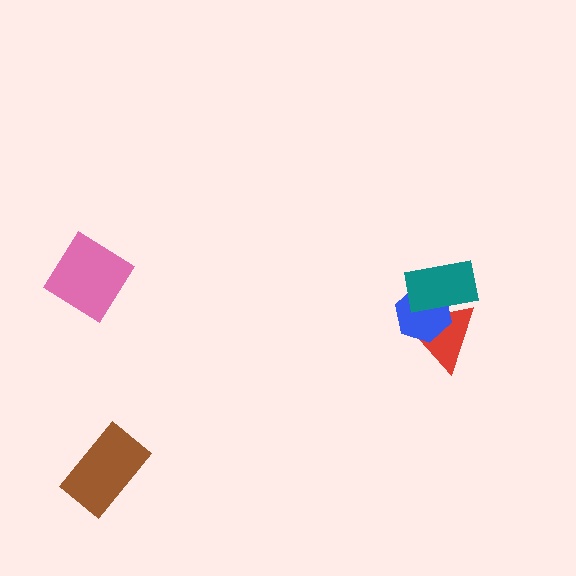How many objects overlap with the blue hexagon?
2 objects overlap with the blue hexagon.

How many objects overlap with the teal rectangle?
2 objects overlap with the teal rectangle.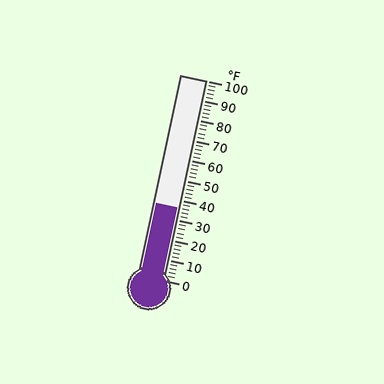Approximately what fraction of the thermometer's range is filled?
The thermometer is filled to approximately 35% of its range.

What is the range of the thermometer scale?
The thermometer scale ranges from 0°F to 100°F.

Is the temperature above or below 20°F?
The temperature is above 20°F.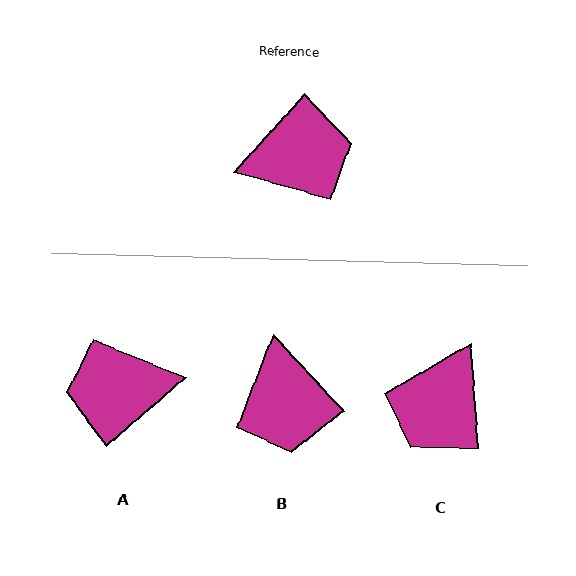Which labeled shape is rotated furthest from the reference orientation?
A, about 173 degrees away.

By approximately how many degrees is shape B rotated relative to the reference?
Approximately 95 degrees clockwise.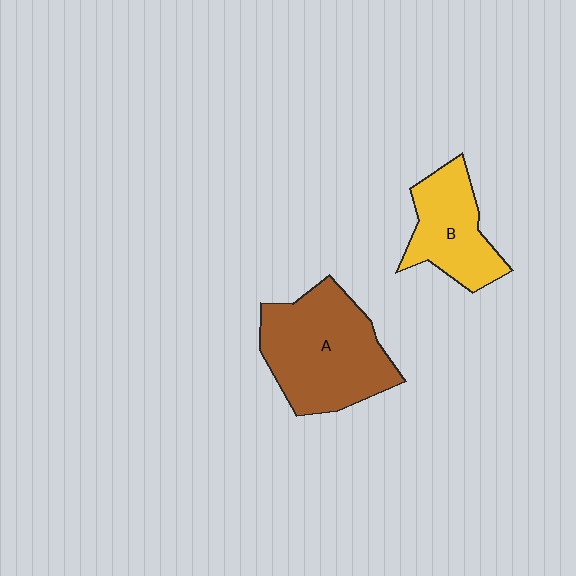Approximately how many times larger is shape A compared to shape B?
Approximately 1.6 times.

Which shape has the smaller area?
Shape B (yellow).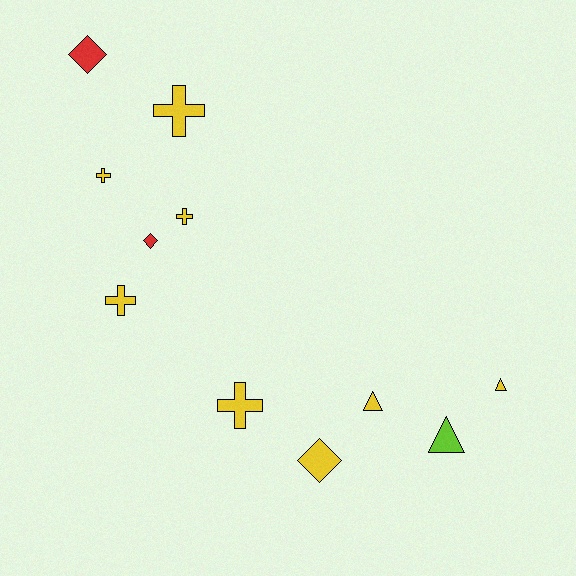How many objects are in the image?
There are 11 objects.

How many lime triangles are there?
There is 1 lime triangle.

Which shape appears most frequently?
Cross, with 5 objects.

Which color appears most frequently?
Yellow, with 8 objects.